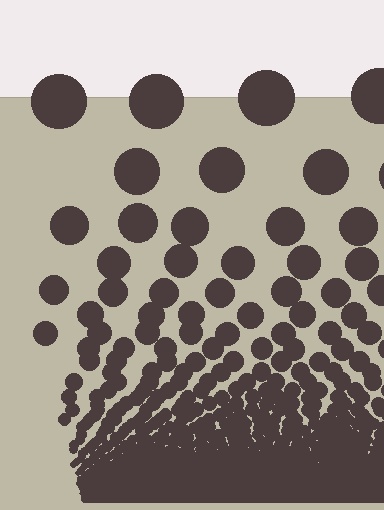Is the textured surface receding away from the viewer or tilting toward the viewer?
The surface appears to tilt toward the viewer. Texture elements get larger and sparser toward the top.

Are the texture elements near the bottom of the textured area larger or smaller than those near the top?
Smaller. The gradient is inverted — elements near the bottom are smaller and denser.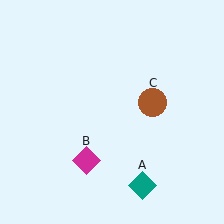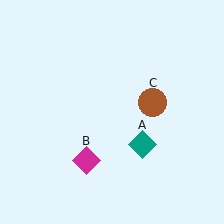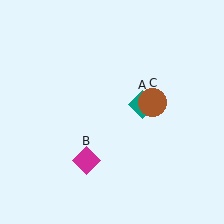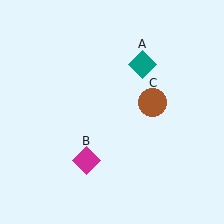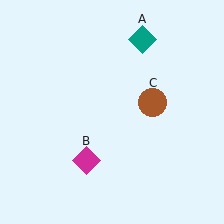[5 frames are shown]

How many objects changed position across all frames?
1 object changed position: teal diamond (object A).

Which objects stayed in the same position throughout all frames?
Magenta diamond (object B) and brown circle (object C) remained stationary.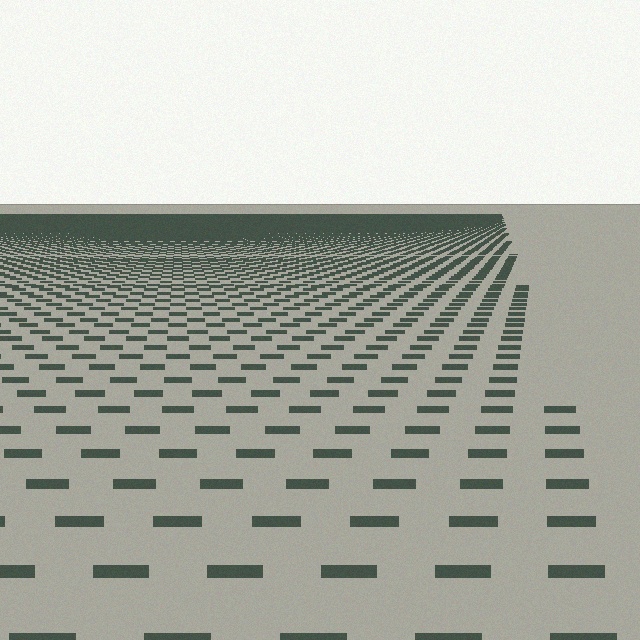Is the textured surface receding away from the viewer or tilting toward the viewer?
The surface is receding away from the viewer. Texture elements get smaller and denser toward the top.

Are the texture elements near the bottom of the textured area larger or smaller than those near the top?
Larger. Near the bottom, elements are closer to the viewer and appear at a bigger on-screen size.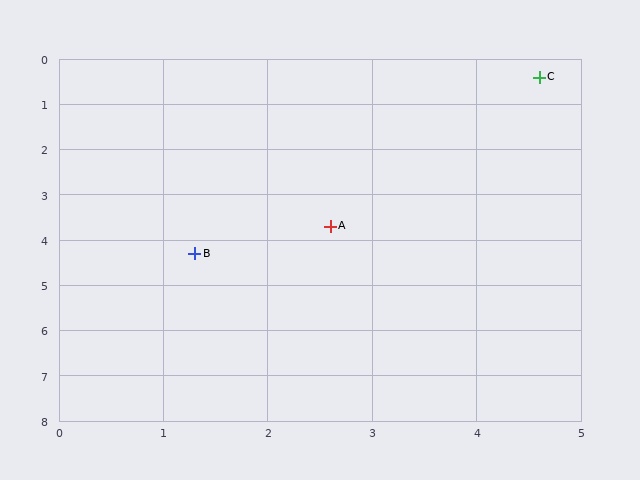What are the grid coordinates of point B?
Point B is at approximately (1.3, 4.3).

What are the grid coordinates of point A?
Point A is at approximately (2.6, 3.7).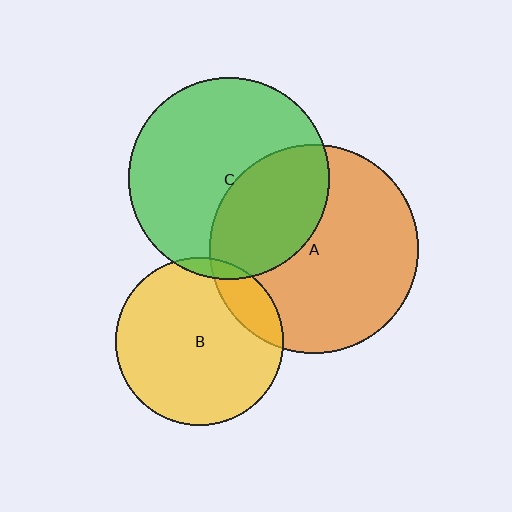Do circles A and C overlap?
Yes.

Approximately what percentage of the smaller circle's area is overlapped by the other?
Approximately 35%.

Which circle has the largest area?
Circle A (orange).